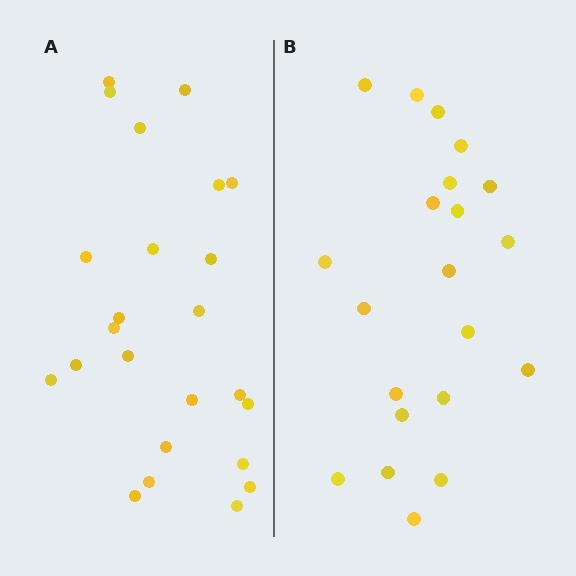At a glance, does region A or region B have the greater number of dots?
Region A (the left region) has more dots.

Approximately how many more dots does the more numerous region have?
Region A has just a few more — roughly 2 or 3 more dots than region B.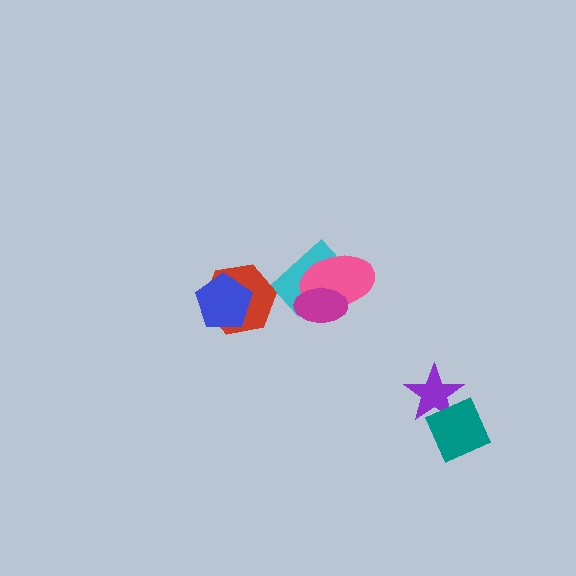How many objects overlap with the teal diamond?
1 object overlaps with the teal diamond.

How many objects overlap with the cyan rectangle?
2 objects overlap with the cyan rectangle.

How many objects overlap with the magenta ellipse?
2 objects overlap with the magenta ellipse.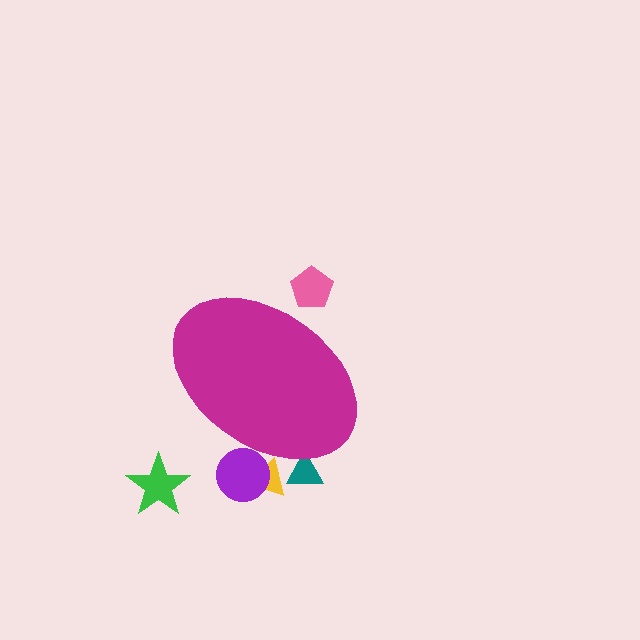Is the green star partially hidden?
No, the green star is fully visible.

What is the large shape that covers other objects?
A magenta ellipse.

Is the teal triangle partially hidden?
Yes, the teal triangle is partially hidden behind the magenta ellipse.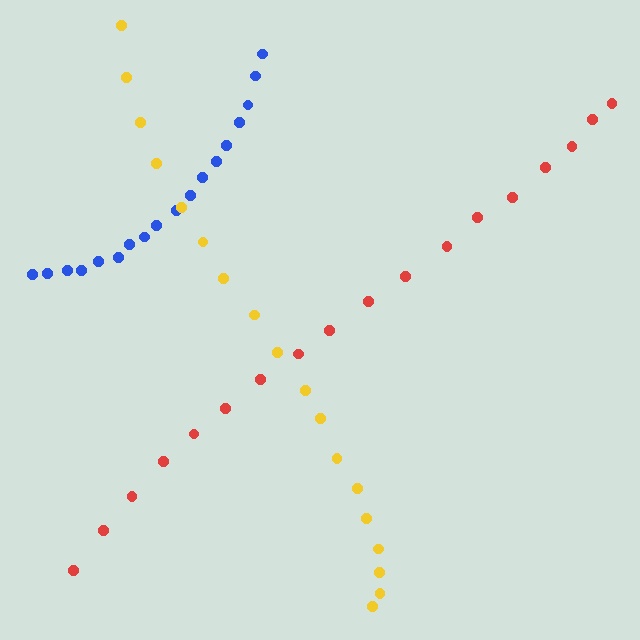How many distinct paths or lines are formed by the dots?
There are 3 distinct paths.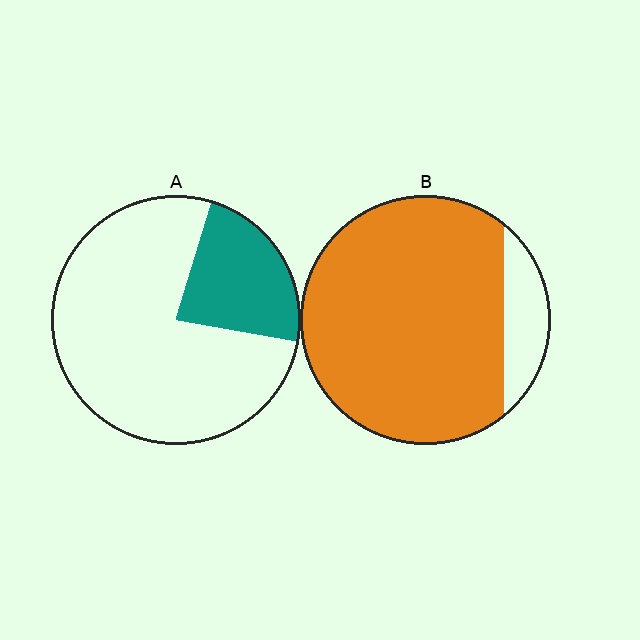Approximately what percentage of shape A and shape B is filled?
A is approximately 25% and B is approximately 85%.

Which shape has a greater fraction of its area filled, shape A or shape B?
Shape B.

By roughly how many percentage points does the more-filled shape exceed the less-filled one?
By roughly 65 percentage points (B over A).